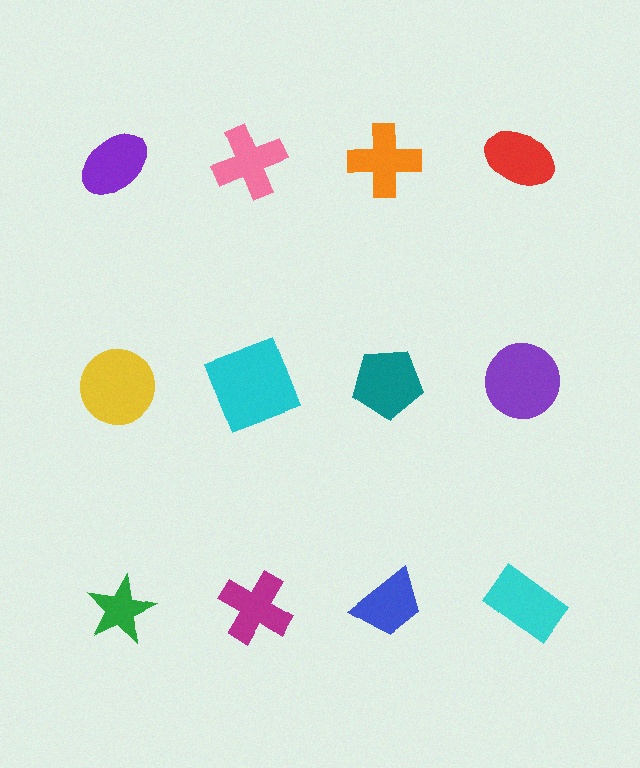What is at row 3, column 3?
A blue trapezoid.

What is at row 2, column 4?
A purple circle.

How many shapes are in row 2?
4 shapes.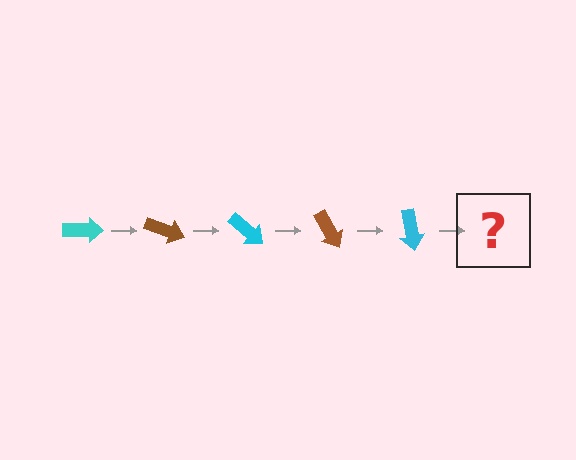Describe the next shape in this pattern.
It should be a brown arrow, rotated 100 degrees from the start.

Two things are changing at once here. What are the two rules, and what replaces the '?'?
The two rules are that it rotates 20 degrees each step and the color cycles through cyan and brown. The '?' should be a brown arrow, rotated 100 degrees from the start.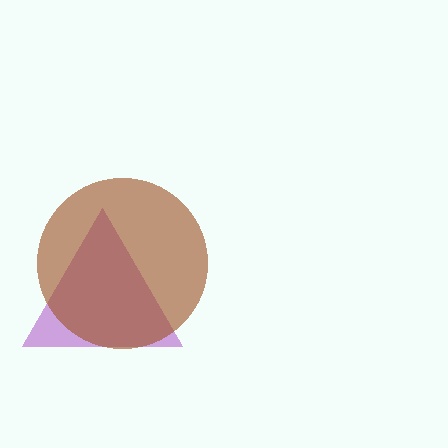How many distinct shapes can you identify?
There are 2 distinct shapes: a purple triangle, a brown circle.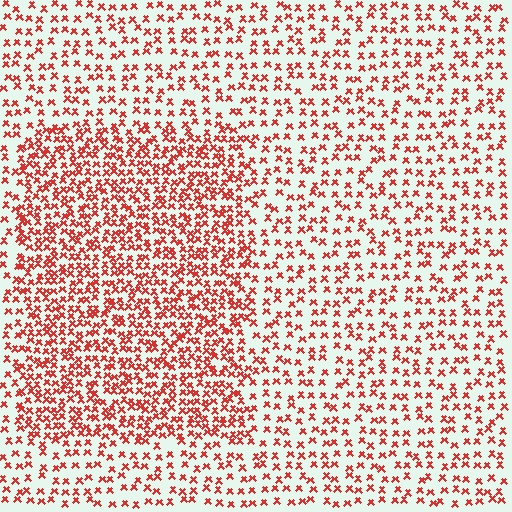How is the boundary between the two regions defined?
The boundary is defined by a change in element density (approximately 2.0x ratio). All elements are the same color, size, and shape.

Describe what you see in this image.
The image contains small red elements arranged at two different densities. A rectangle-shaped region is visible where the elements are more densely packed than the surrounding area.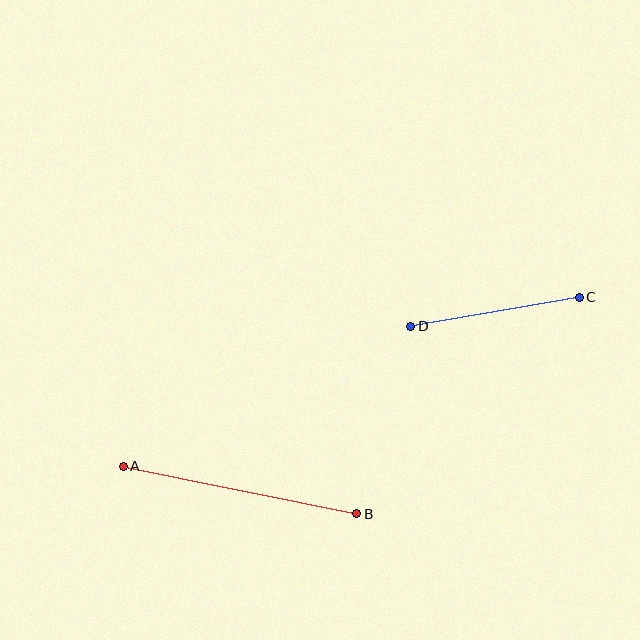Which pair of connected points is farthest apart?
Points A and B are farthest apart.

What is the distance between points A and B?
The distance is approximately 238 pixels.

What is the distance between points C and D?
The distance is approximately 171 pixels.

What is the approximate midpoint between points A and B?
The midpoint is at approximately (240, 490) pixels.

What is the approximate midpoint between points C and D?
The midpoint is at approximately (495, 312) pixels.